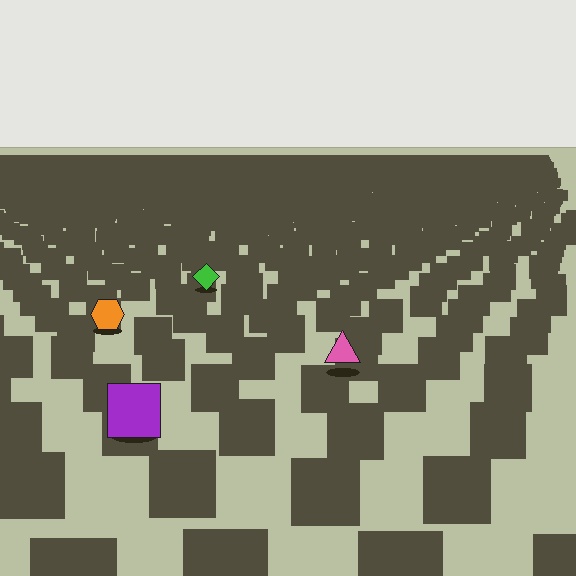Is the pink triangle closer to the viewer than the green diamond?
Yes. The pink triangle is closer — you can tell from the texture gradient: the ground texture is coarser near it.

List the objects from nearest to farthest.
From nearest to farthest: the purple square, the pink triangle, the orange hexagon, the green diamond.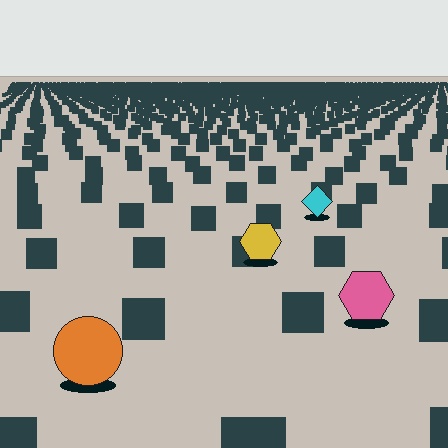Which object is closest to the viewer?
The orange circle is closest. The texture marks near it are larger and more spread out.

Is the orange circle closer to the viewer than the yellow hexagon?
Yes. The orange circle is closer — you can tell from the texture gradient: the ground texture is coarser near it.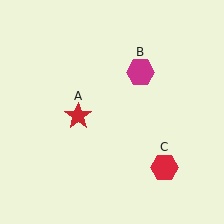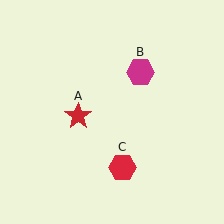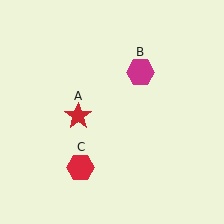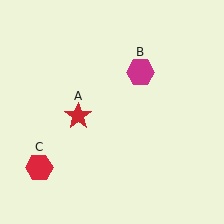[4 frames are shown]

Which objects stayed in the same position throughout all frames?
Red star (object A) and magenta hexagon (object B) remained stationary.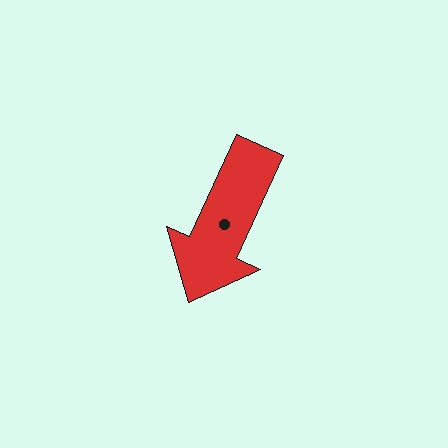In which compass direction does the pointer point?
Southwest.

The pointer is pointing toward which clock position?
Roughly 7 o'clock.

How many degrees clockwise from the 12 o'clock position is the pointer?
Approximately 204 degrees.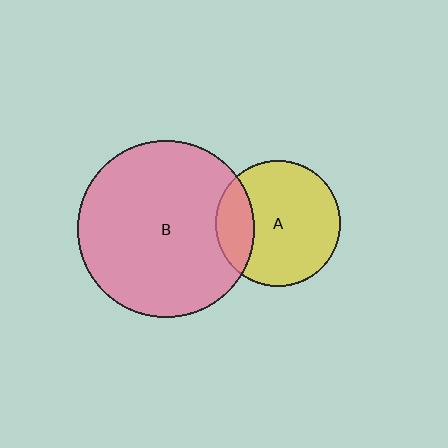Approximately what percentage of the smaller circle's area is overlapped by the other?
Approximately 20%.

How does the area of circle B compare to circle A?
Approximately 2.0 times.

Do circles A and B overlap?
Yes.